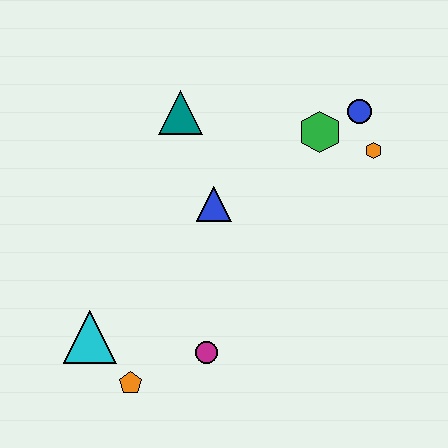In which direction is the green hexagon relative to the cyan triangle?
The green hexagon is to the right of the cyan triangle.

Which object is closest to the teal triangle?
The blue triangle is closest to the teal triangle.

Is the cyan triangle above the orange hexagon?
No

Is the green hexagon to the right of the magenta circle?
Yes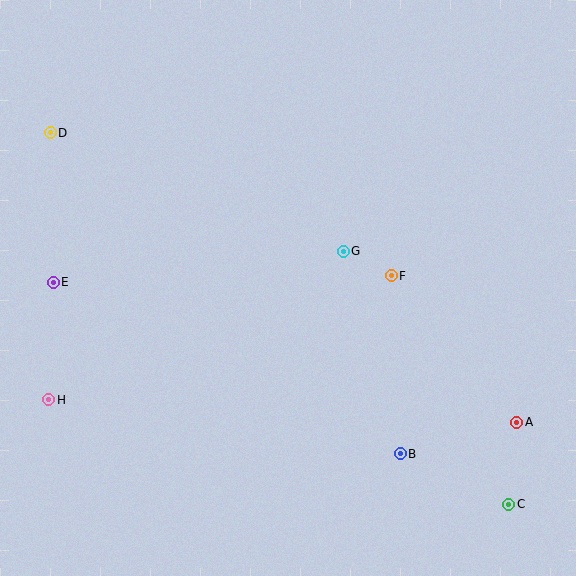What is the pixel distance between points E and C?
The distance between E and C is 507 pixels.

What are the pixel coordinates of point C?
Point C is at (509, 504).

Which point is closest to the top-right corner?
Point F is closest to the top-right corner.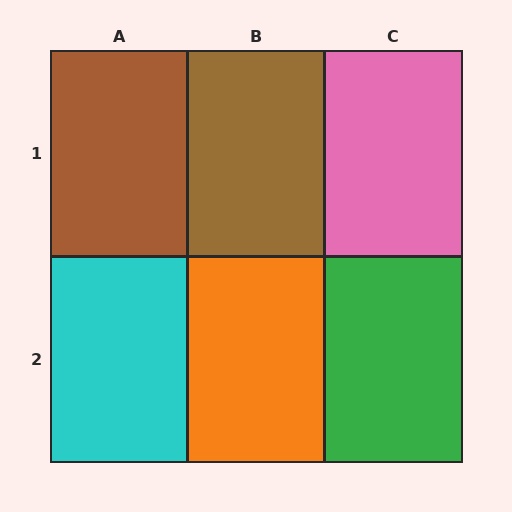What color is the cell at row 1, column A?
Brown.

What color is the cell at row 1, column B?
Brown.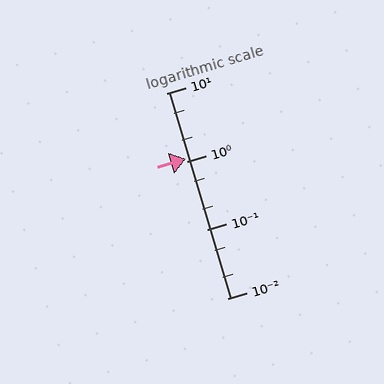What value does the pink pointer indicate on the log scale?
The pointer indicates approximately 1.1.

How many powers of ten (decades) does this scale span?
The scale spans 3 decades, from 0.01 to 10.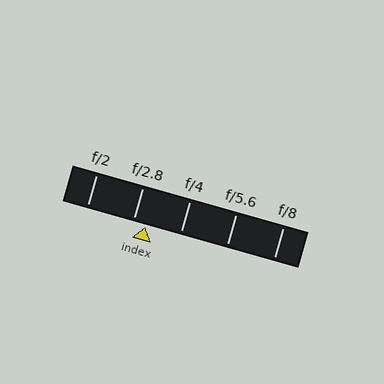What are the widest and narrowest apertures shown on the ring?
The widest aperture shown is f/2 and the narrowest is f/8.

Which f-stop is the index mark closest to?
The index mark is closest to f/2.8.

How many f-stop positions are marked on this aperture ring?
There are 5 f-stop positions marked.